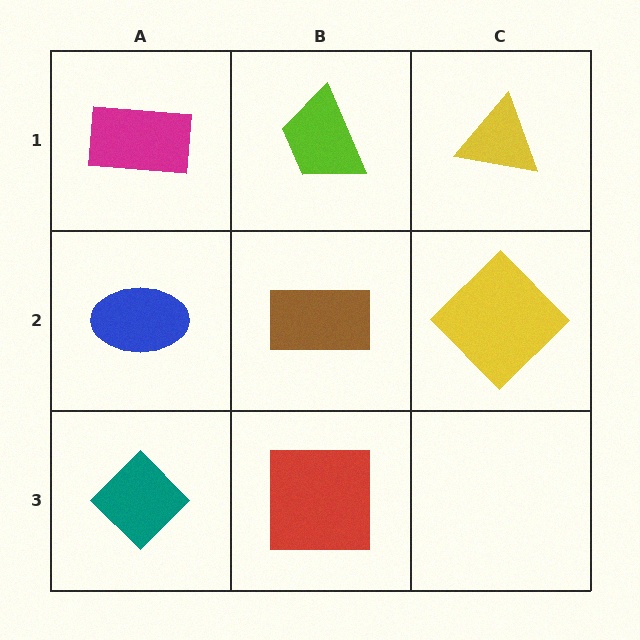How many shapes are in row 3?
2 shapes.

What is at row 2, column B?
A brown rectangle.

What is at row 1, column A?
A magenta rectangle.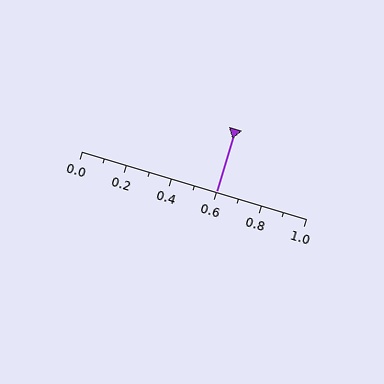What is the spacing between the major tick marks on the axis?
The major ticks are spaced 0.2 apart.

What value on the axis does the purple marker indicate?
The marker indicates approximately 0.6.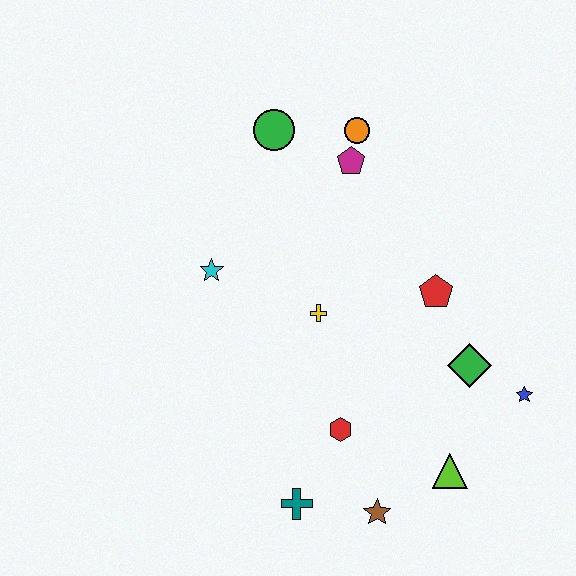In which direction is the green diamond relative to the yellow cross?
The green diamond is to the right of the yellow cross.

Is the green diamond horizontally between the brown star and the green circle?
No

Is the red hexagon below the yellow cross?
Yes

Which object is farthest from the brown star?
The green circle is farthest from the brown star.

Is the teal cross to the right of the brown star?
No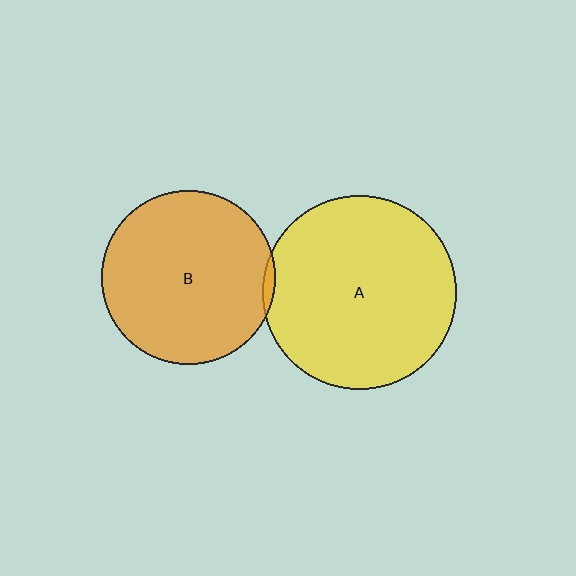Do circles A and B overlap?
Yes.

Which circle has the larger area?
Circle A (yellow).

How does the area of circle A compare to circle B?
Approximately 1.2 times.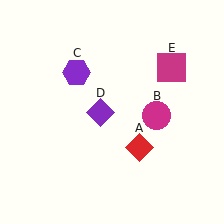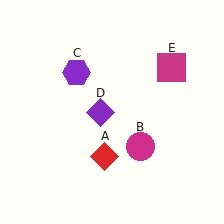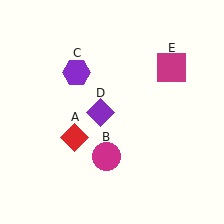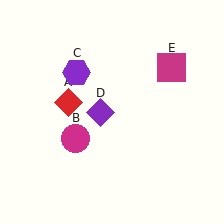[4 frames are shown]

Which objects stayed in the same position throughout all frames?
Purple hexagon (object C) and purple diamond (object D) and magenta square (object E) remained stationary.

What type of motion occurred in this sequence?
The red diamond (object A), magenta circle (object B) rotated clockwise around the center of the scene.